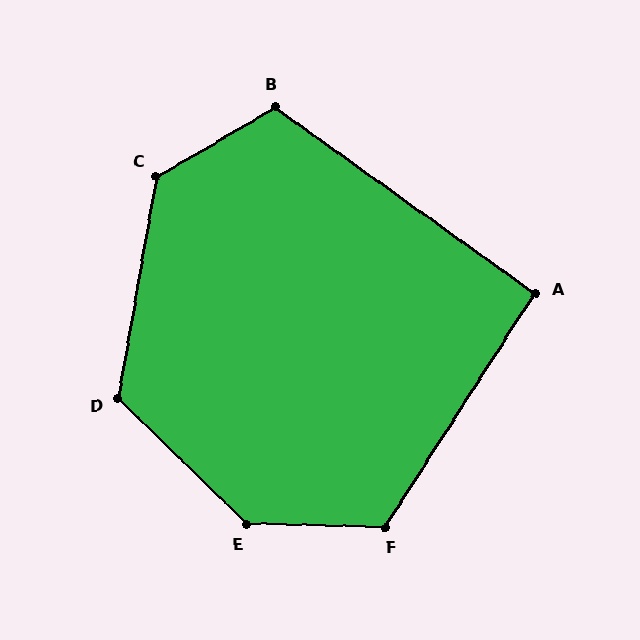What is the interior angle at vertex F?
Approximately 122 degrees (obtuse).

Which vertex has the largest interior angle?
E, at approximately 137 degrees.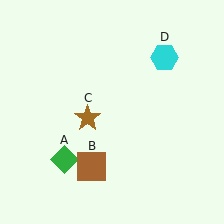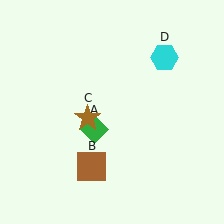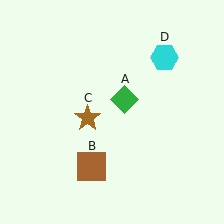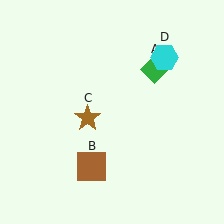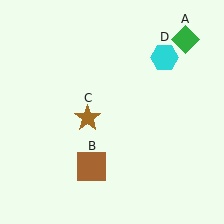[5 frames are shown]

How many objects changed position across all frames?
1 object changed position: green diamond (object A).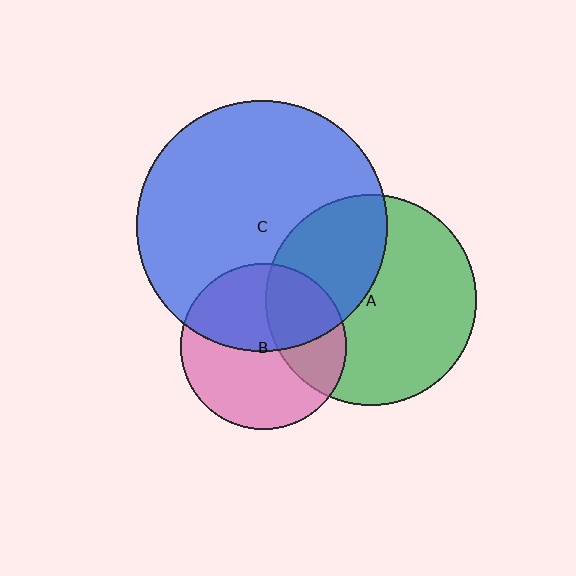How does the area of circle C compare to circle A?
Approximately 1.4 times.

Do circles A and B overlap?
Yes.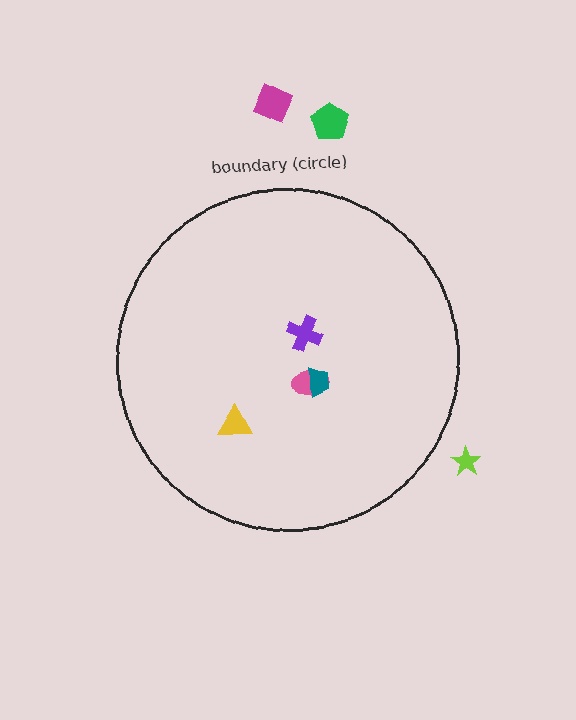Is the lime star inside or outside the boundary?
Outside.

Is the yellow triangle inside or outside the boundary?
Inside.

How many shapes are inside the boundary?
4 inside, 3 outside.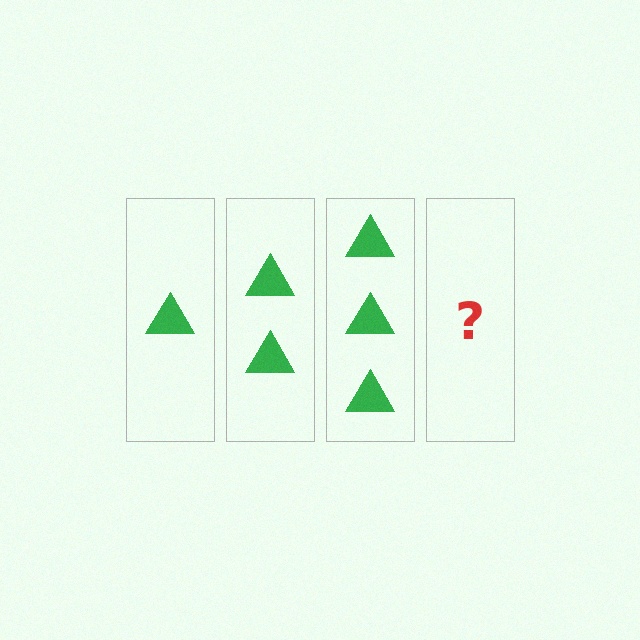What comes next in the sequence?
The next element should be 4 triangles.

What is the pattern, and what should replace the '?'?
The pattern is that each step adds one more triangle. The '?' should be 4 triangles.